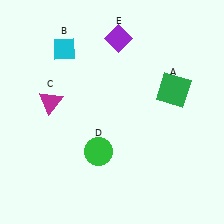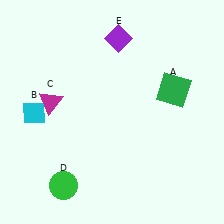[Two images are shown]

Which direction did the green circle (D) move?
The green circle (D) moved left.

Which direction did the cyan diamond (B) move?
The cyan diamond (B) moved down.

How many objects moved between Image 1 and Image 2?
2 objects moved between the two images.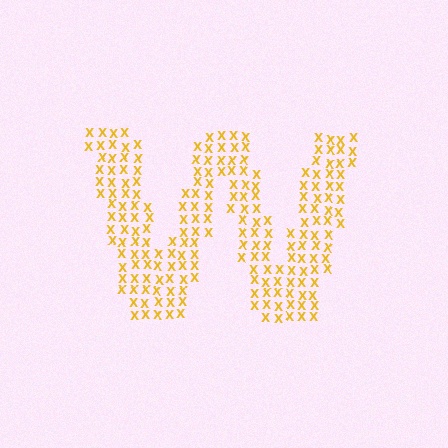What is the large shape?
The large shape is the letter W.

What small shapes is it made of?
It is made of small letter X's.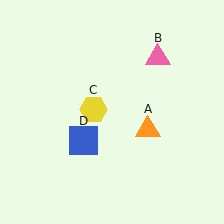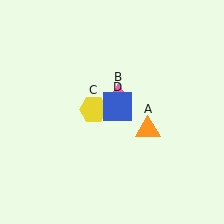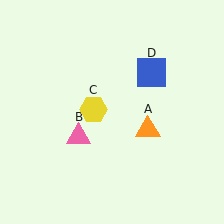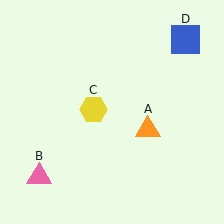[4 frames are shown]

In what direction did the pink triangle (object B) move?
The pink triangle (object B) moved down and to the left.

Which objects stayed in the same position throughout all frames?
Orange triangle (object A) and yellow hexagon (object C) remained stationary.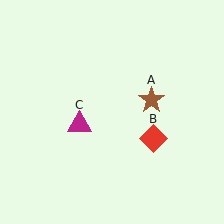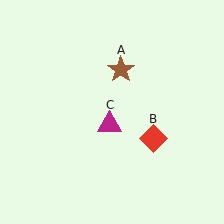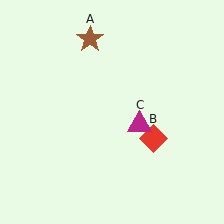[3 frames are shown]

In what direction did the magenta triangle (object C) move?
The magenta triangle (object C) moved right.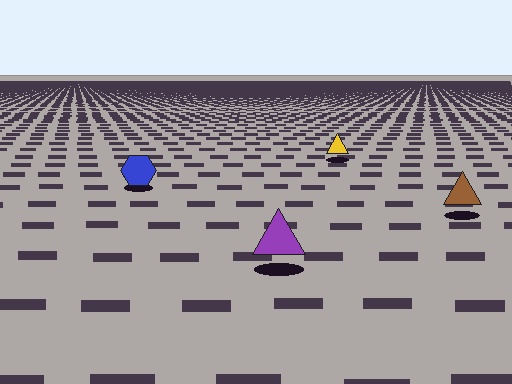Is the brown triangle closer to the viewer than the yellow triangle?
Yes. The brown triangle is closer — you can tell from the texture gradient: the ground texture is coarser near it.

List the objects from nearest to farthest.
From nearest to farthest: the purple triangle, the brown triangle, the blue hexagon, the yellow triangle.